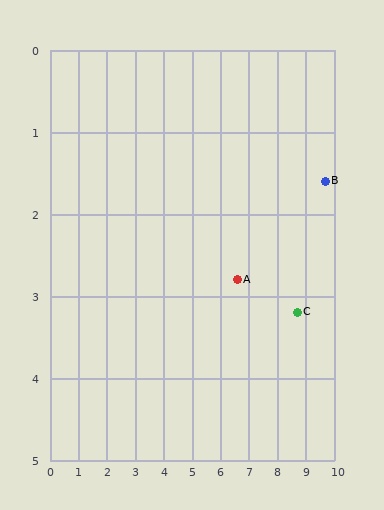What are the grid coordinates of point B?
Point B is at approximately (9.7, 1.6).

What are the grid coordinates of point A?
Point A is at approximately (6.6, 2.8).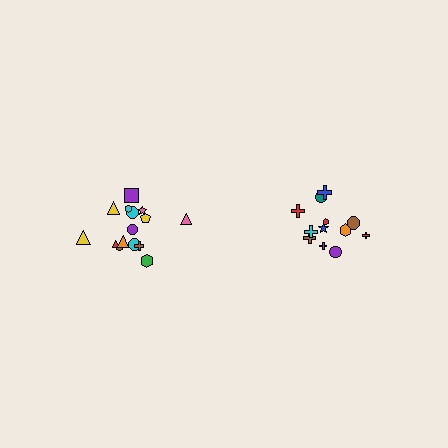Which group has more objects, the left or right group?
The left group.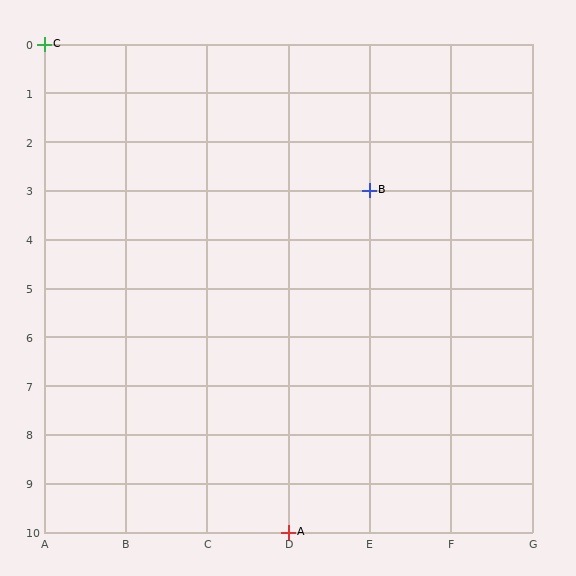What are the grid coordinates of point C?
Point C is at grid coordinates (A, 0).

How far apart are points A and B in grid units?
Points A and B are 1 column and 7 rows apart (about 7.1 grid units diagonally).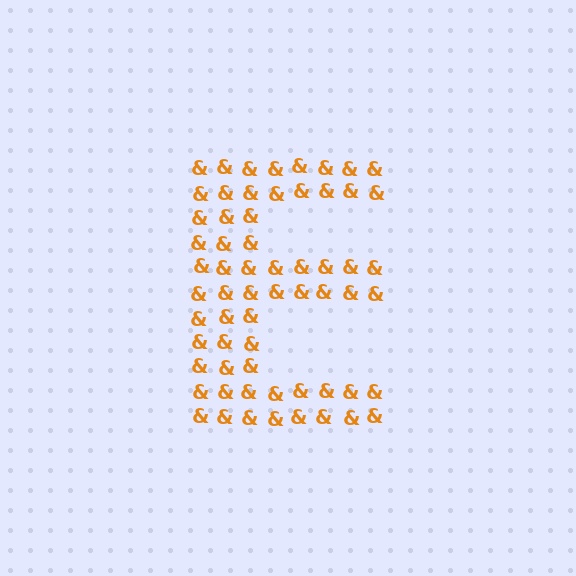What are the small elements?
The small elements are ampersands.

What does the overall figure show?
The overall figure shows the letter E.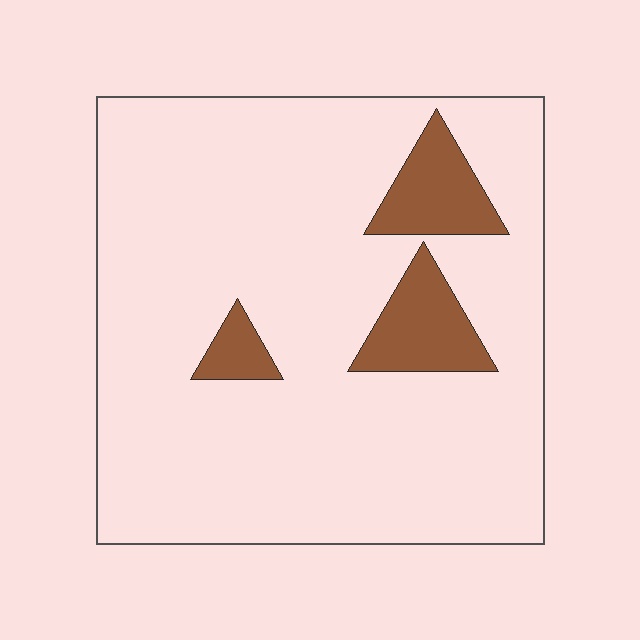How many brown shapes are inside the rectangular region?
3.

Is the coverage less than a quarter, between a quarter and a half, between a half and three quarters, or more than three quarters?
Less than a quarter.